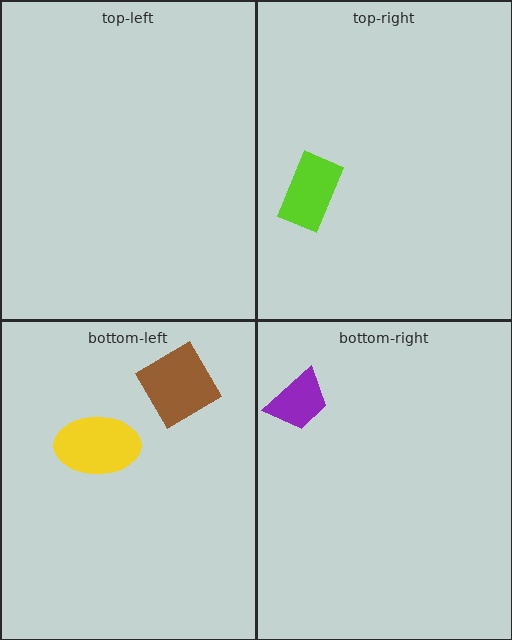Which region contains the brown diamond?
The bottom-left region.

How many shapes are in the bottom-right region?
1.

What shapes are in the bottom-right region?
The purple trapezoid.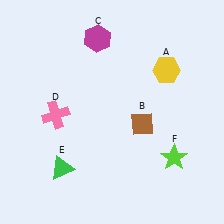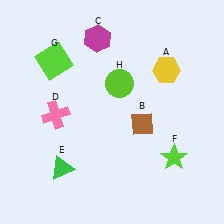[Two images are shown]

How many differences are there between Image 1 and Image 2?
There are 2 differences between the two images.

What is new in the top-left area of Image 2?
A lime square (G) was added in the top-left area of Image 2.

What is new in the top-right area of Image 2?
A lime circle (H) was added in the top-right area of Image 2.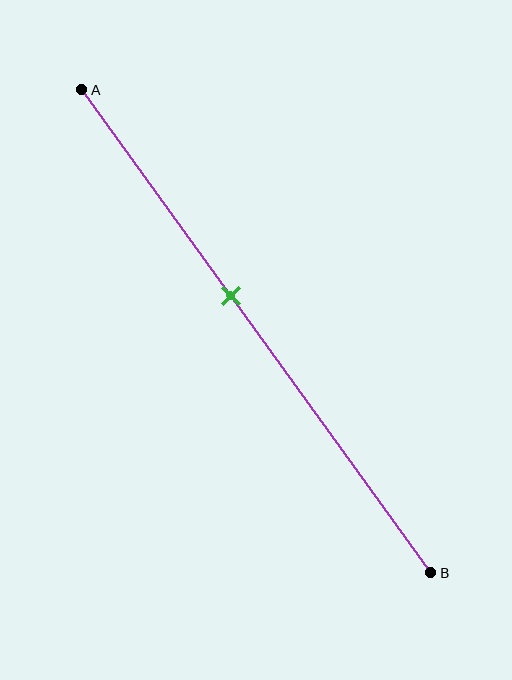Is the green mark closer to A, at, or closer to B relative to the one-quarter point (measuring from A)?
The green mark is closer to point B than the one-quarter point of segment AB.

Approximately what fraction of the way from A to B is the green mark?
The green mark is approximately 45% of the way from A to B.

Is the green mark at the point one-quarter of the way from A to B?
No, the mark is at about 45% from A, not at the 25% one-quarter point.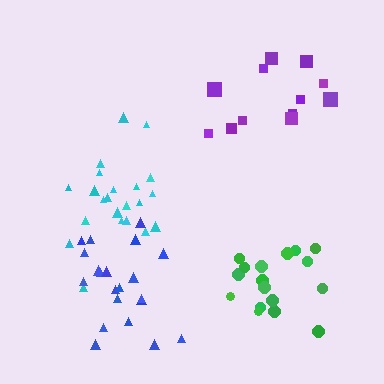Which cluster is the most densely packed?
Cyan.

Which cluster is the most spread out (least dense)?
Purple.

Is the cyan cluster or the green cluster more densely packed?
Cyan.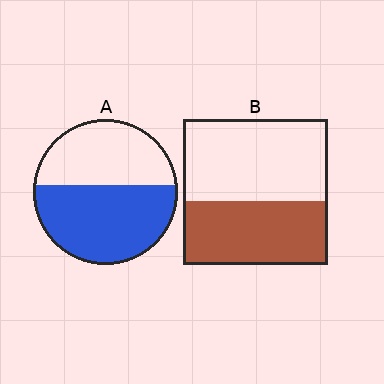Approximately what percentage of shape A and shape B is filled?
A is approximately 55% and B is approximately 45%.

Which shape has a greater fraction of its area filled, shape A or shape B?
Shape A.